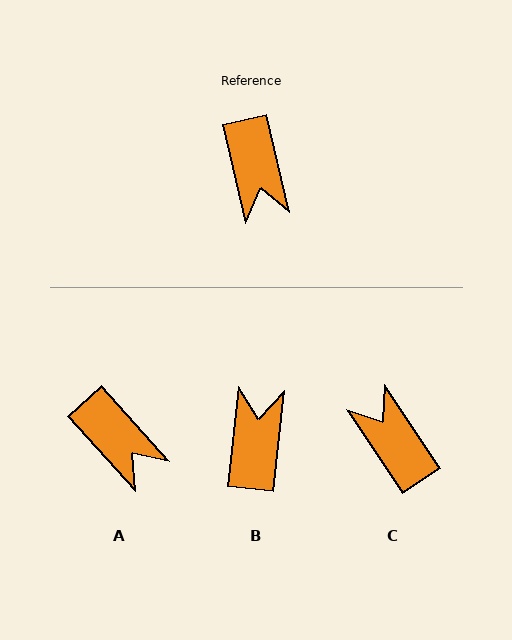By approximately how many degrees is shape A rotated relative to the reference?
Approximately 28 degrees counter-clockwise.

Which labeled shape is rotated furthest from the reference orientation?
B, about 161 degrees away.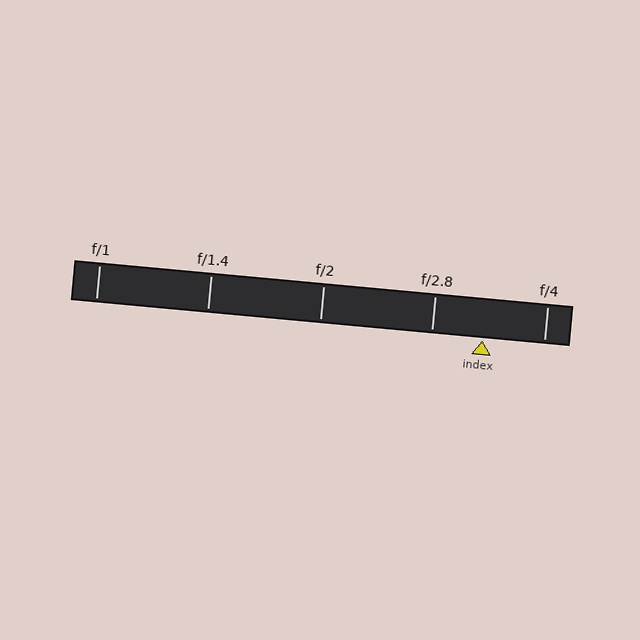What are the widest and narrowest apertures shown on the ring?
The widest aperture shown is f/1 and the narrowest is f/4.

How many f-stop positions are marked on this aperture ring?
There are 5 f-stop positions marked.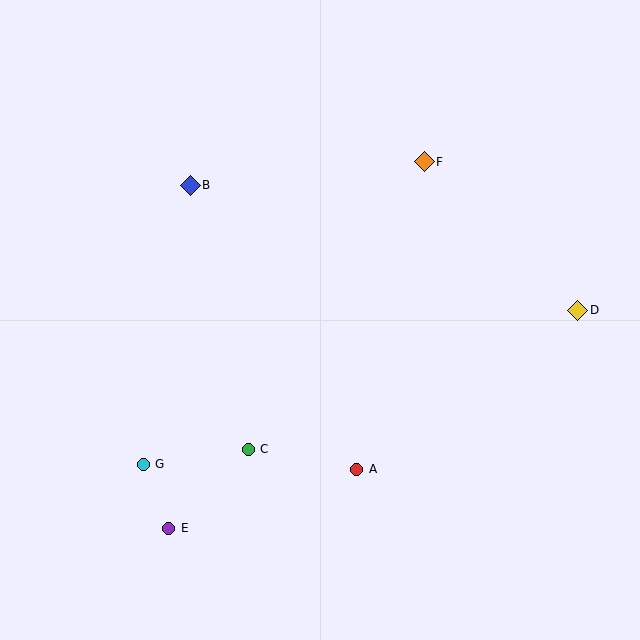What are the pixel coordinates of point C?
Point C is at (248, 449).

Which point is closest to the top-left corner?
Point B is closest to the top-left corner.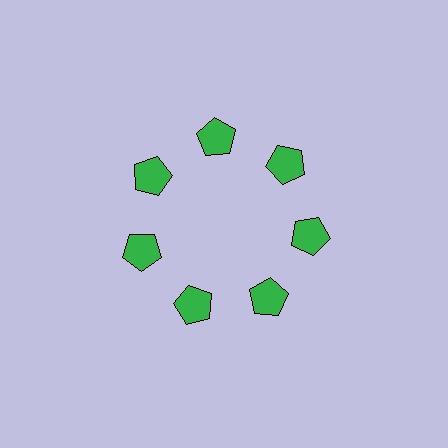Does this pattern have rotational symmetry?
Yes, this pattern has 7-fold rotational symmetry. It looks the same after rotating 51 degrees around the center.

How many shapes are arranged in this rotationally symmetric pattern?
There are 7 shapes, arranged in 7 groups of 1.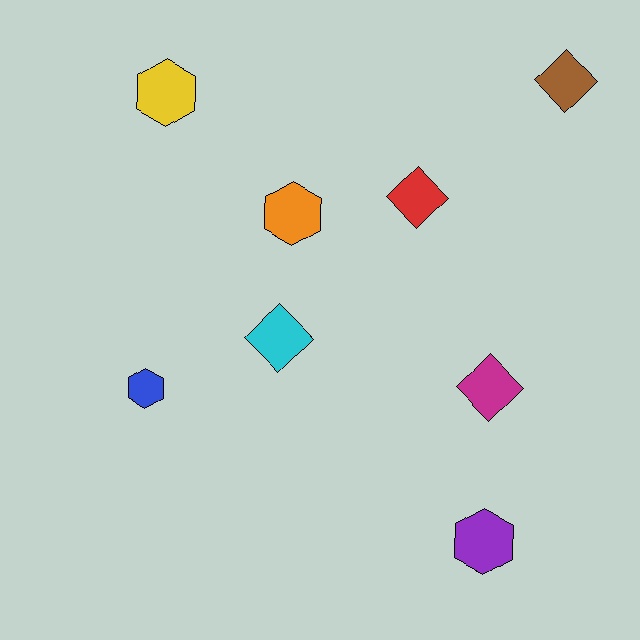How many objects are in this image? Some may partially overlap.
There are 8 objects.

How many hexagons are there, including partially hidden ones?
There are 4 hexagons.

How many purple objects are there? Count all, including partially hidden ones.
There is 1 purple object.